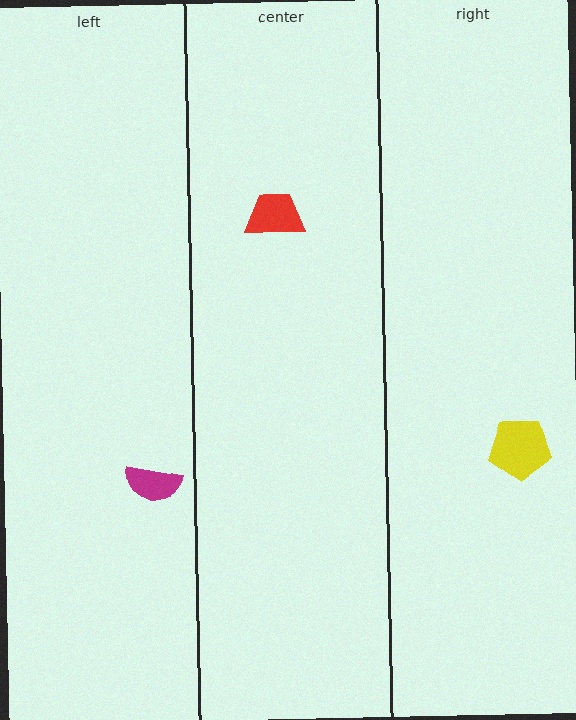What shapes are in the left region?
The magenta semicircle.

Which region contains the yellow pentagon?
The right region.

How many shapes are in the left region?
1.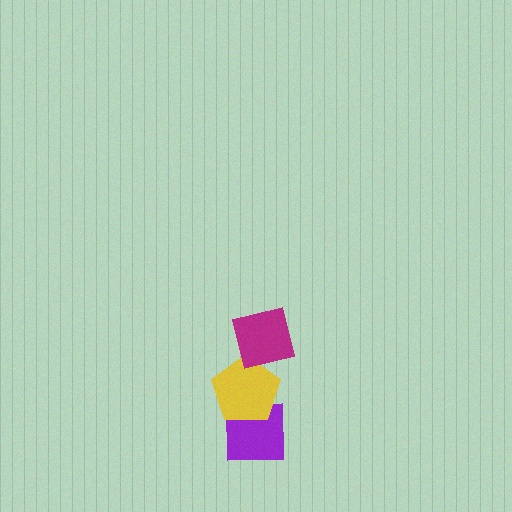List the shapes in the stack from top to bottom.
From top to bottom: the magenta square, the yellow pentagon, the purple square.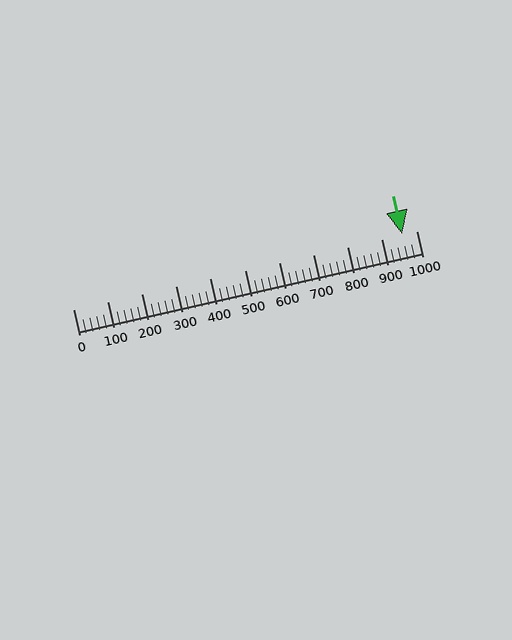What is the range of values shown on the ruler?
The ruler shows values from 0 to 1000.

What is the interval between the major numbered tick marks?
The major tick marks are spaced 100 units apart.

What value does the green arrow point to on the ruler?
The green arrow points to approximately 960.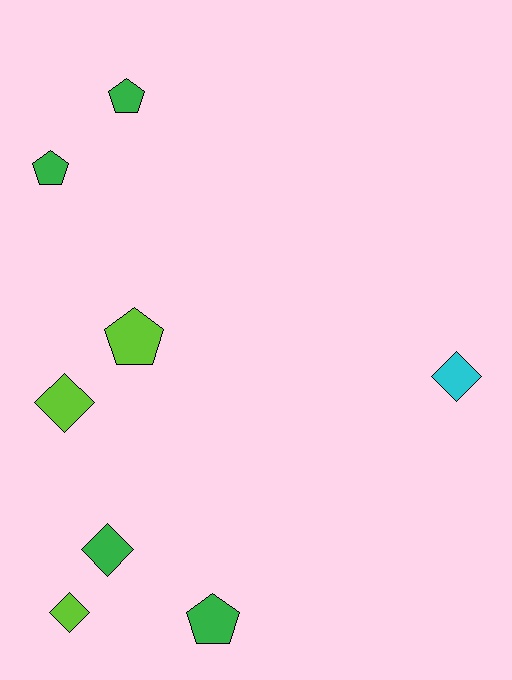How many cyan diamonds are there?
There is 1 cyan diamond.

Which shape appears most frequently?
Diamond, with 4 objects.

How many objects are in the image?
There are 8 objects.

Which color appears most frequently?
Green, with 4 objects.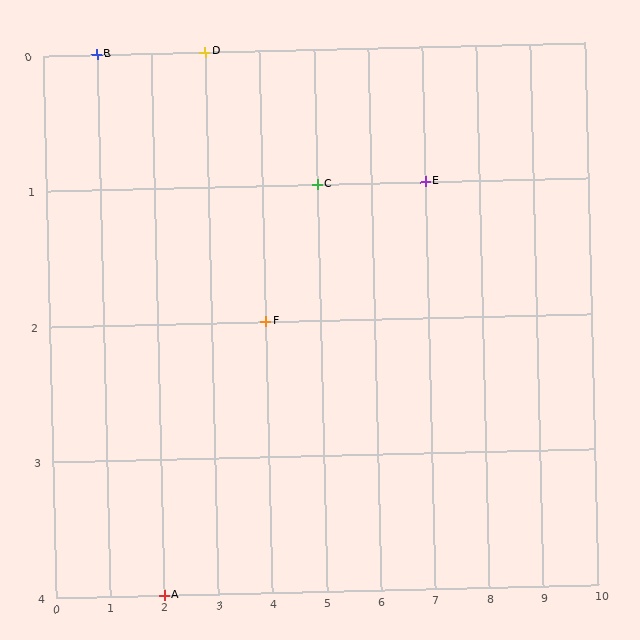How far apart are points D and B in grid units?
Points D and B are 2 columns apart.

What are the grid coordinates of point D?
Point D is at grid coordinates (3, 0).